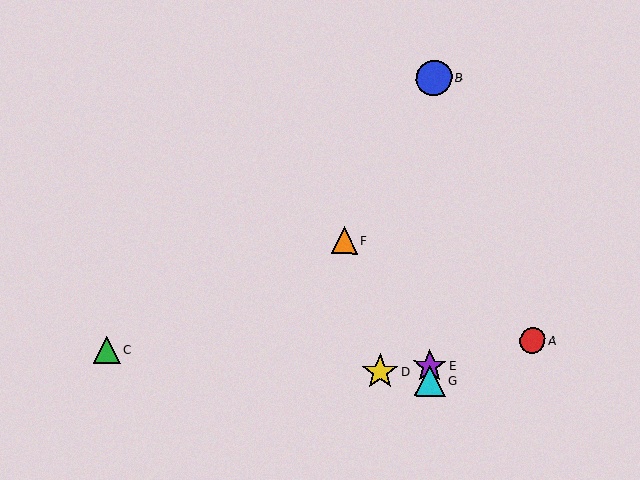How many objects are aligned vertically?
3 objects (B, E, G) are aligned vertically.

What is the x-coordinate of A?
Object A is at x≈532.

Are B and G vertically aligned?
Yes, both are at x≈434.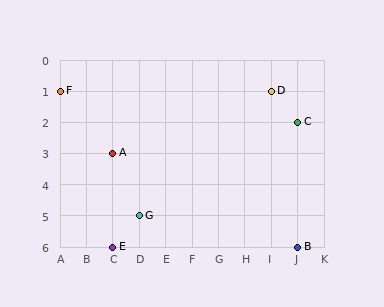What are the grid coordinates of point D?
Point D is at grid coordinates (I, 1).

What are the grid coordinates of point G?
Point G is at grid coordinates (D, 5).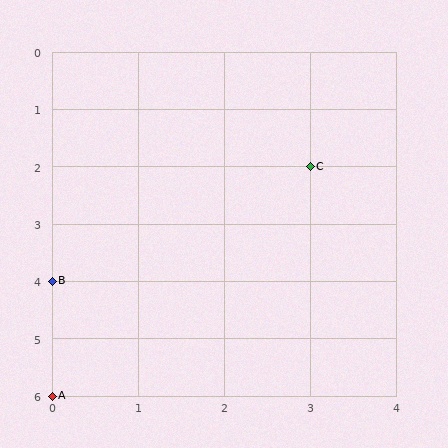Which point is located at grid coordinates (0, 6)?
Point A is at (0, 6).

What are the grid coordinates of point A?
Point A is at grid coordinates (0, 6).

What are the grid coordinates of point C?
Point C is at grid coordinates (3, 2).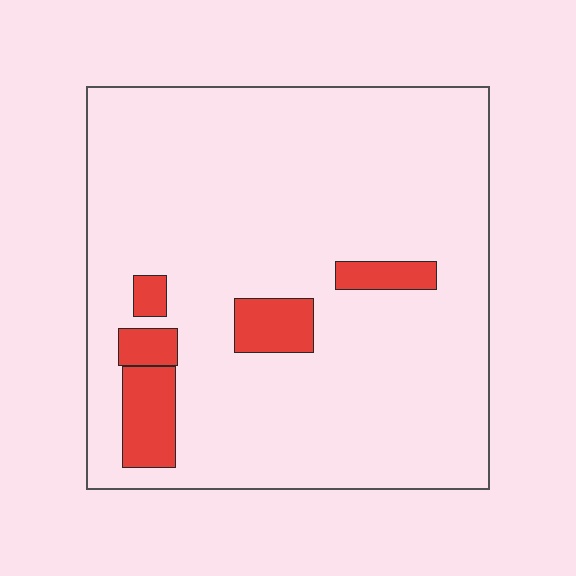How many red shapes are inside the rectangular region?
5.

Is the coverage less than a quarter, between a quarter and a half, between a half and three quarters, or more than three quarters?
Less than a quarter.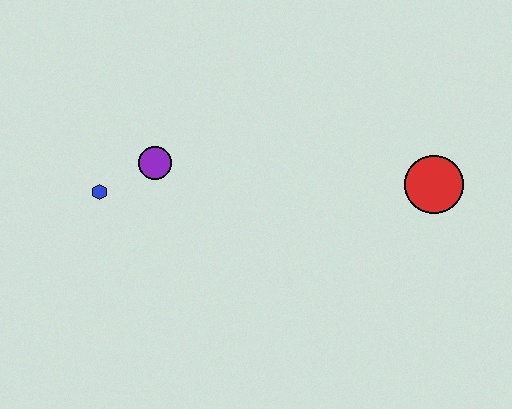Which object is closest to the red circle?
The purple circle is closest to the red circle.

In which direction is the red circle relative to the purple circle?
The red circle is to the right of the purple circle.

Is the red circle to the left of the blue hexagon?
No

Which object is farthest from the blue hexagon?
The red circle is farthest from the blue hexagon.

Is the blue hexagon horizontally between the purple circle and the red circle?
No